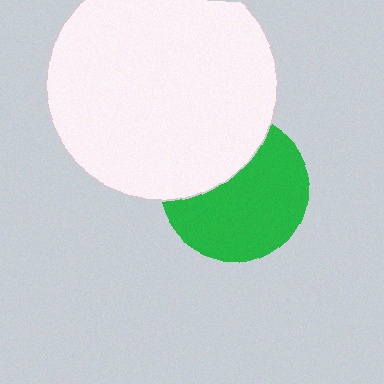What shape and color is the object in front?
The object in front is a white circle.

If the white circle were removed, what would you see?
You would see the complete green circle.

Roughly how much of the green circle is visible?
About half of it is visible (roughly 65%).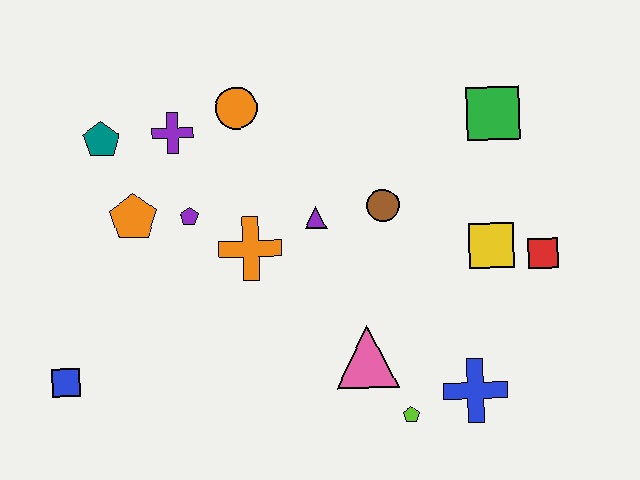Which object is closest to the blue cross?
The lime pentagon is closest to the blue cross.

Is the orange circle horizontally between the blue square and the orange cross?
Yes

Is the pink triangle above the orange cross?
No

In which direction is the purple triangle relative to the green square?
The purple triangle is to the left of the green square.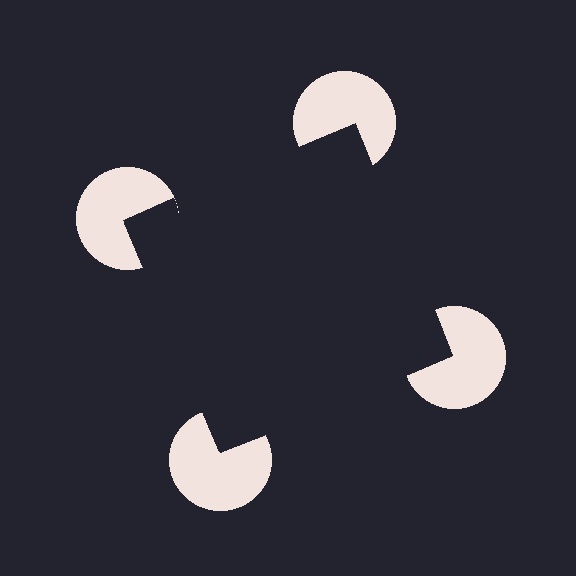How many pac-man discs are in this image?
There are 4 — one at each vertex of the illusory square.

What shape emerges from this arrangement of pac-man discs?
An illusory square — its edges are inferred from the aligned wedge cuts in the pac-man discs, not physically drawn.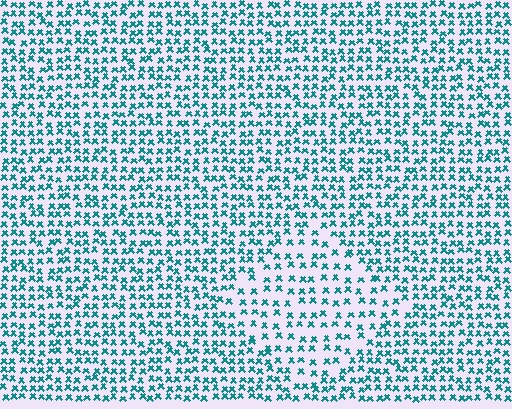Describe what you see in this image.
The image contains small teal elements arranged at two different densities. A diamond-shaped region is visible where the elements are less densely packed than the surrounding area.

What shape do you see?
I see a diamond.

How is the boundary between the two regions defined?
The boundary is defined by a change in element density (approximately 1.7x ratio). All elements are the same color, size, and shape.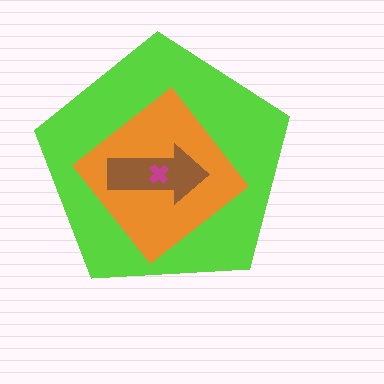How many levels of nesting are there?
4.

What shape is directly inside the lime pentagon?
The orange diamond.